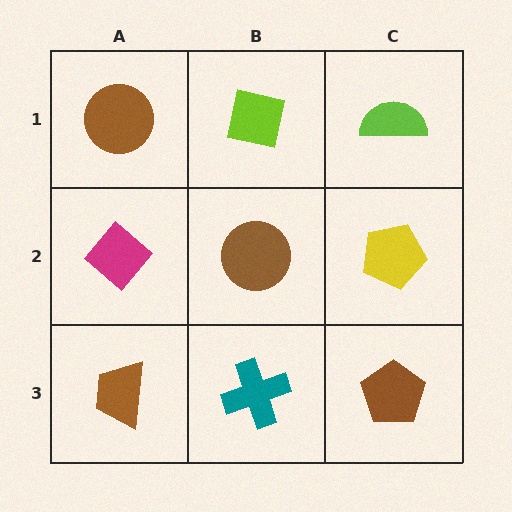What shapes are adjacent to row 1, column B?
A brown circle (row 2, column B), a brown circle (row 1, column A), a lime semicircle (row 1, column C).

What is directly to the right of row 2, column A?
A brown circle.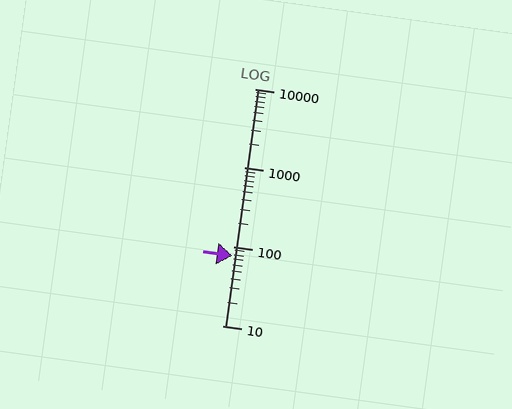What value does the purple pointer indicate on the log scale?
The pointer indicates approximately 76.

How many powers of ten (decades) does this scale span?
The scale spans 3 decades, from 10 to 10000.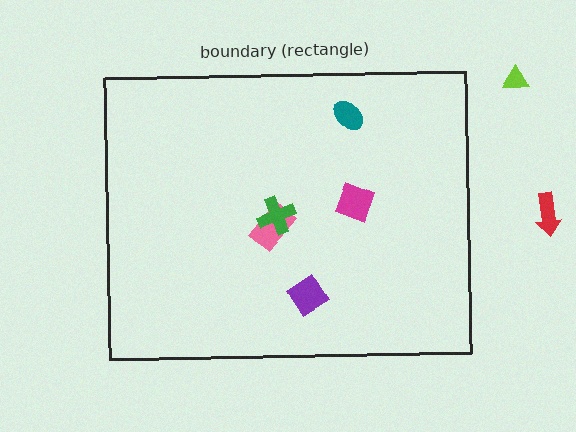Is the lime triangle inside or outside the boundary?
Outside.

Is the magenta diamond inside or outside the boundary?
Inside.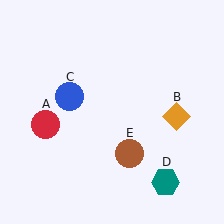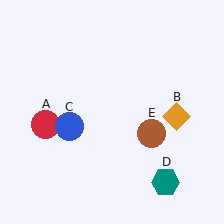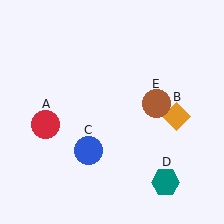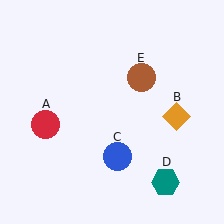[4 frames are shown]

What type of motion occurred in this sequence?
The blue circle (object C), brown circle (object E) rotated counterclockwise around the center of the scene.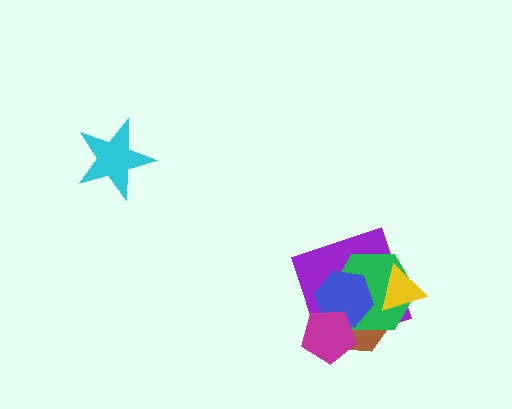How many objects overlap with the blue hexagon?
4 objects overlap with the blue hexagon.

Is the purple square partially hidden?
Yes, it is partially covered by another shape.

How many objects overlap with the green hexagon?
5 objects overlap with the green hexagon.